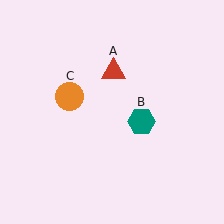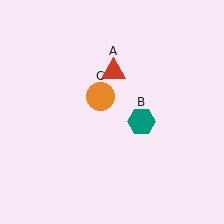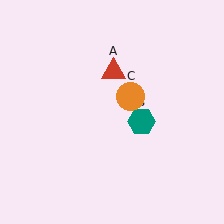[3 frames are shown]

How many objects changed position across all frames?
1 object changed position: orange circle (object C).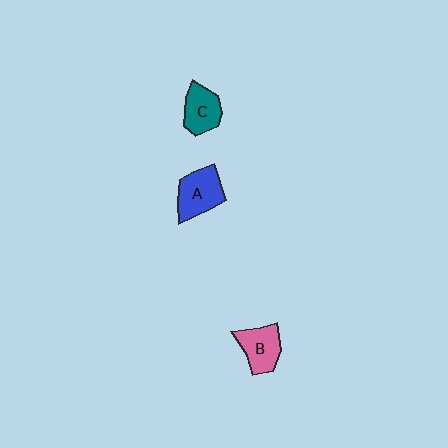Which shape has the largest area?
Shape A (blue).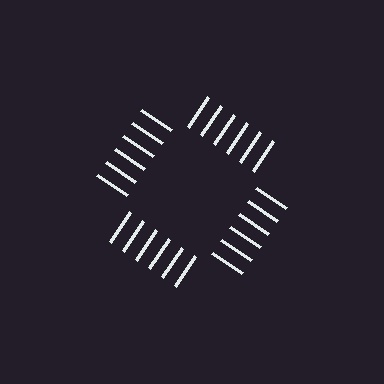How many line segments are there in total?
24 — 6 along each of the 4 edges.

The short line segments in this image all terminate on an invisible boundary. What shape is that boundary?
An illusory square — the line segments terminate on its edges but no continuous stroke is drawn.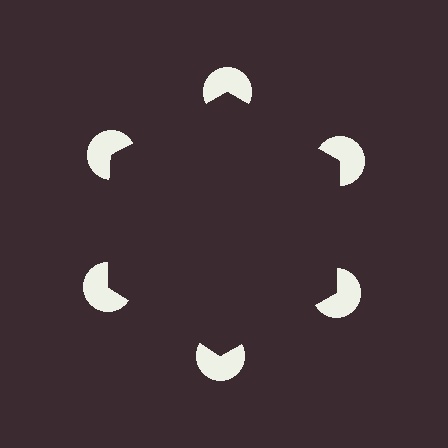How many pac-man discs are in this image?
There are 6 — one at each vertex of the illusory hexagon.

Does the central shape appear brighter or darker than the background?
It typically appears slightly darker than the background, even though no actual brightness change is drawn.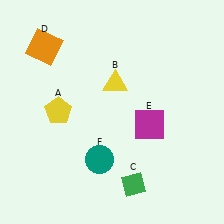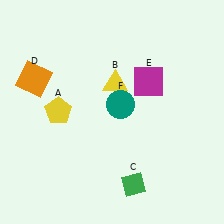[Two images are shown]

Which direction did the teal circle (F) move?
The teal circle (F) moved up.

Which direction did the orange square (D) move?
The orange square (D) moved down.